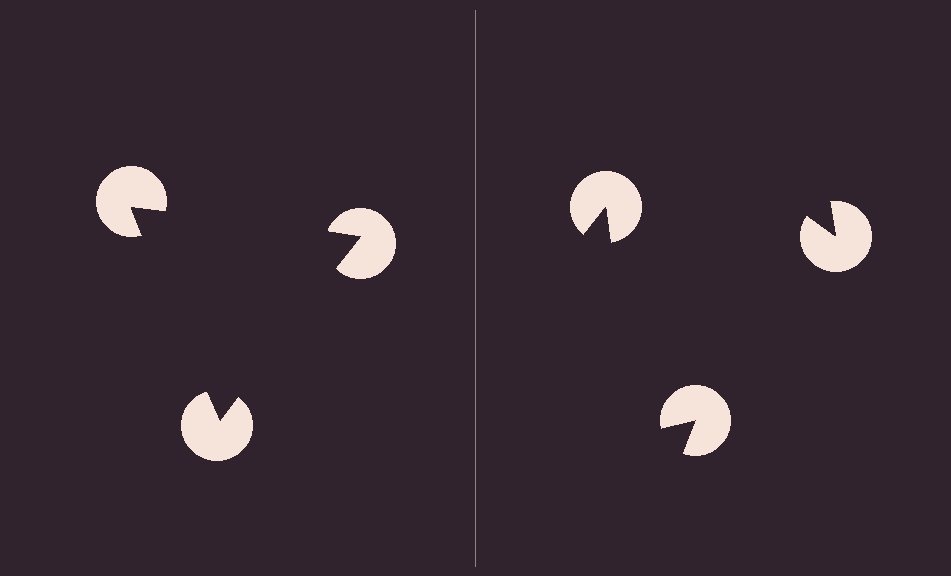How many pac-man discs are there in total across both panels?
6 — 3 on each side.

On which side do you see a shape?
An illusory triangle appears on the left side. On the right side the wedge cuts are rotated, so no coherent shape forms.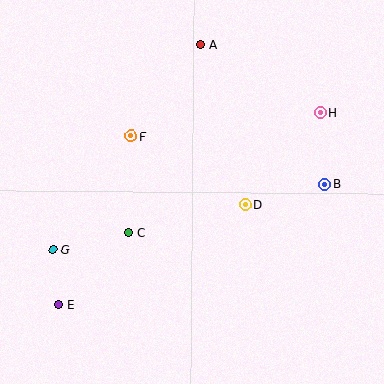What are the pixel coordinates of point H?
Point H is at (320, 113).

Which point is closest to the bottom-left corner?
Point E is closest to the bottom-left corner.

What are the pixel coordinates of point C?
Point C is at (128, 233).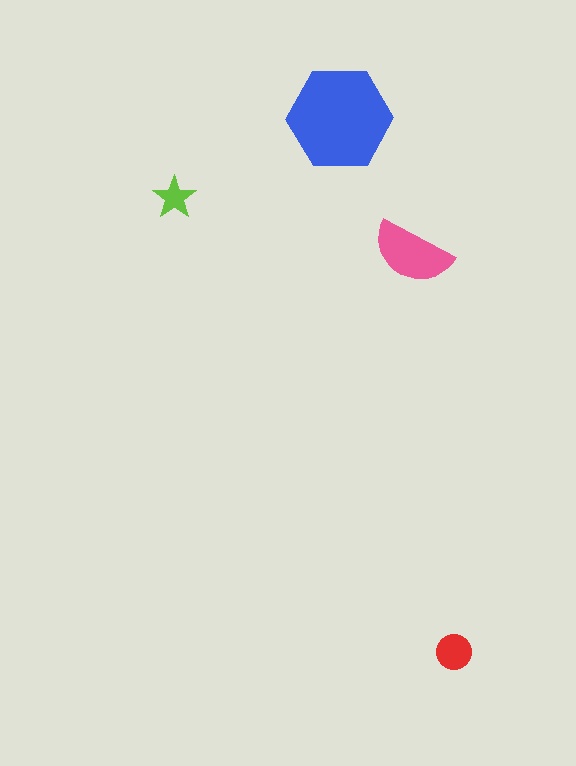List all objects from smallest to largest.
The lime star, the red circle, the pink semicircle, the blue hexagon.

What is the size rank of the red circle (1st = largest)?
3rd.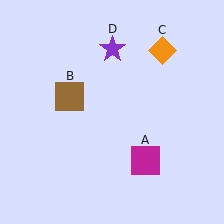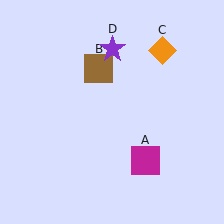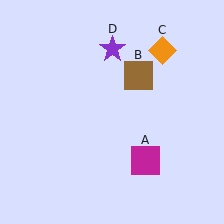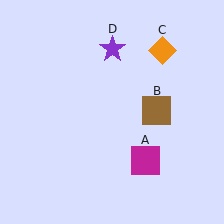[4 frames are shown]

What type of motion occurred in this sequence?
The brown square (object B) rotated clockwise around the center of the scene.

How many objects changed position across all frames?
1 object changed position: brown square (object B).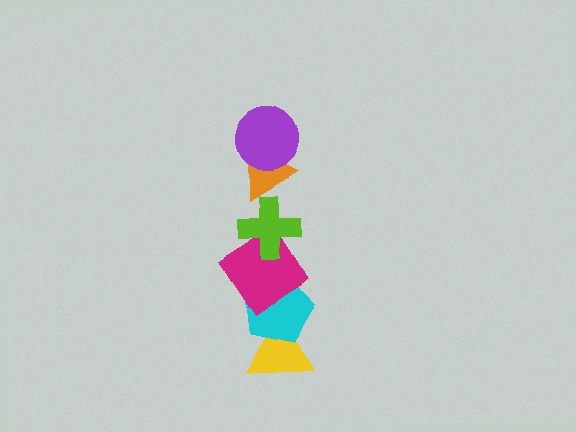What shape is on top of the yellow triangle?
The cyan pentagon is on top of the yellow triangle.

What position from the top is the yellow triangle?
The yellow triangle is 6th from the top.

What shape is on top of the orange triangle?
The purple circle is on top of the orange triangle.